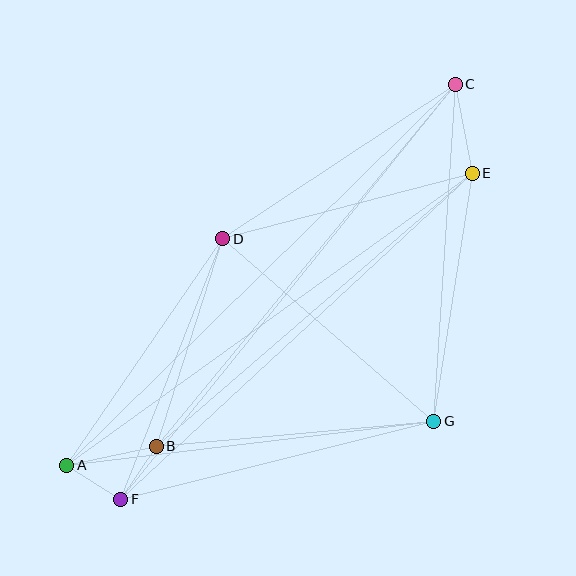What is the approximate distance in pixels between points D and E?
The distance between D and E is approximately 258 pixels.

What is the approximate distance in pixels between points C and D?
The distance between C and D is approximately 279 pixels.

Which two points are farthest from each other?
Points A and C are farthest from each other.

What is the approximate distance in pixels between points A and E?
The distance between A and E is approximately 500 pixels.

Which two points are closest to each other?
Points B and F are closest to each other.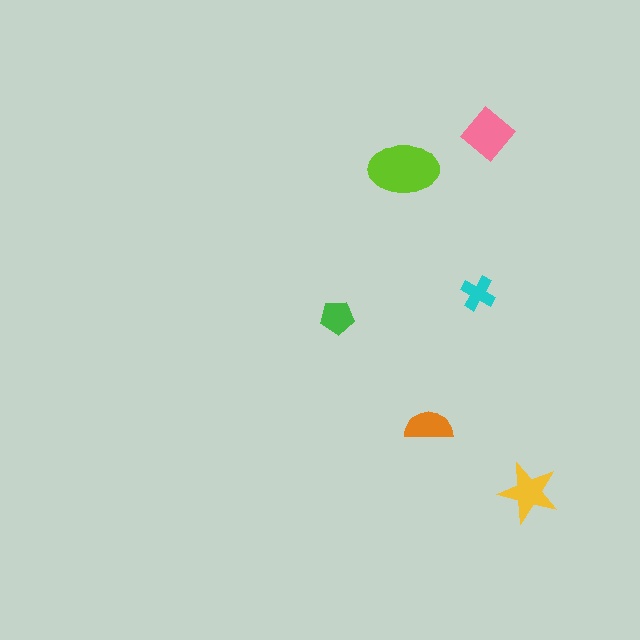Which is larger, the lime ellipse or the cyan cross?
The lime ellipse.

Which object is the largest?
The lime ellipse.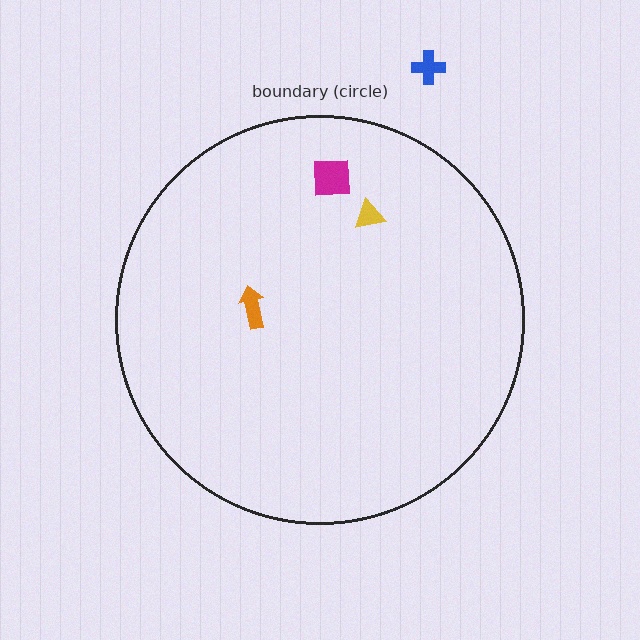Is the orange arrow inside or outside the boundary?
Inside.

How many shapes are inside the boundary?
3 inside, 1 outside.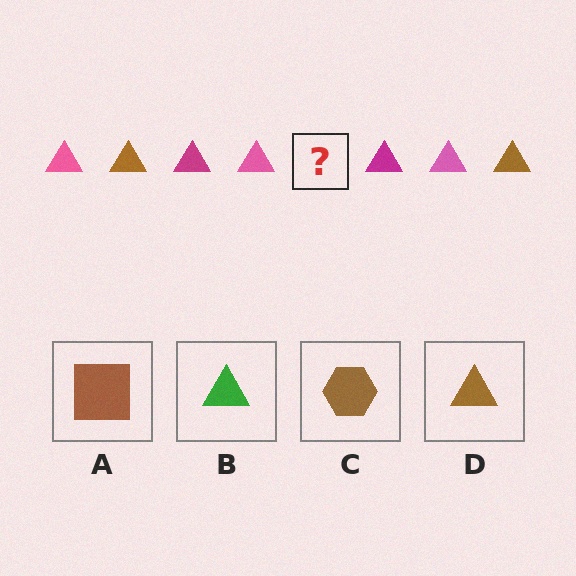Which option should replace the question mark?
Option D.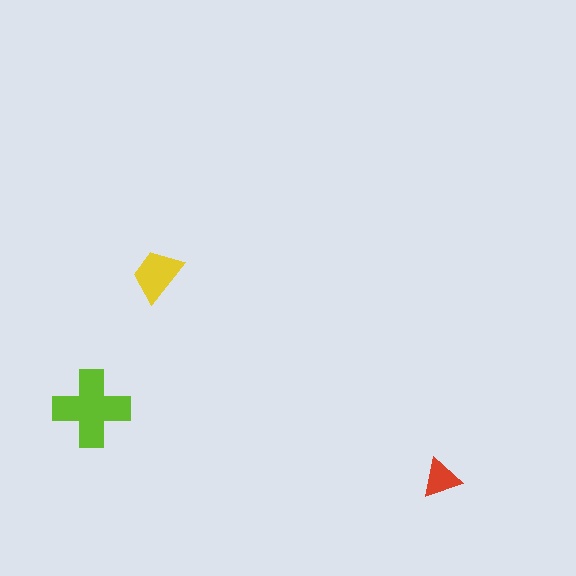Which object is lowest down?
The red triangle is bottommost.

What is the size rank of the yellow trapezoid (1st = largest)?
2nd.